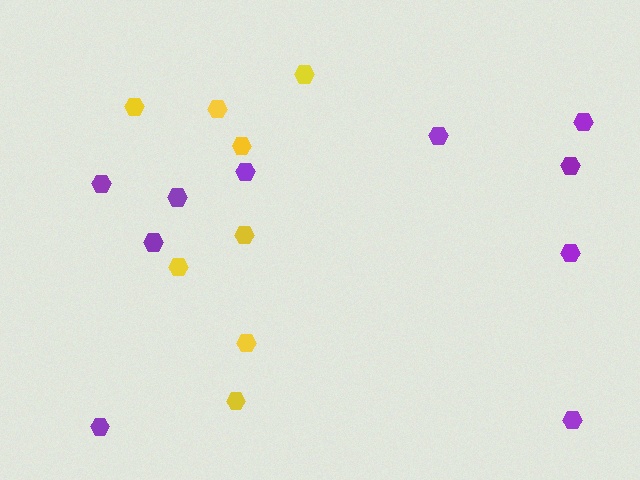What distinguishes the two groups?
There are 2 groups: one group of yellow hexagons (8) and one group of purple hexagons (10).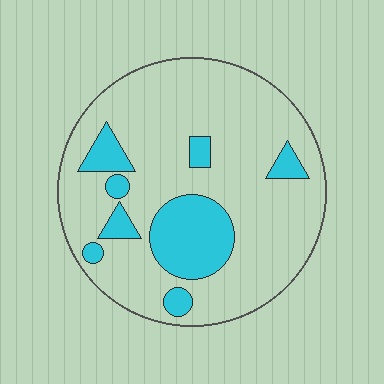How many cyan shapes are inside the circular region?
8.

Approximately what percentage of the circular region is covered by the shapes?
Approximately 20%.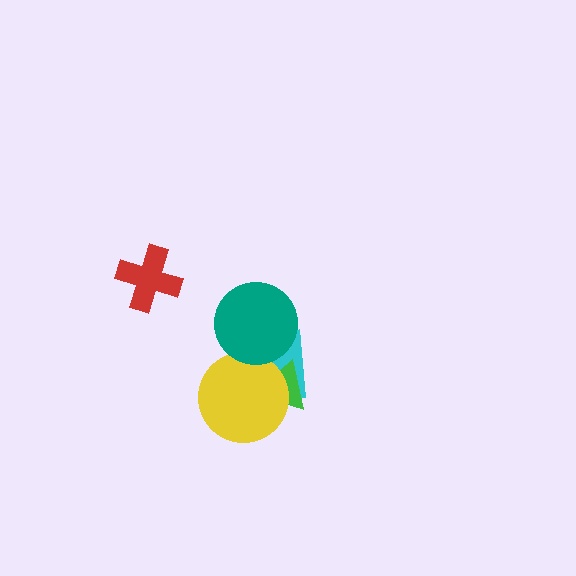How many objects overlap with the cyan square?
3 objects overlap with the cyan square.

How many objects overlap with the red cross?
0 objects overlap with the red cross.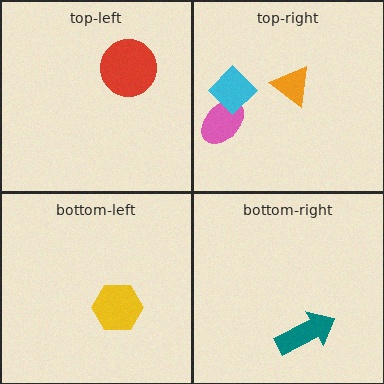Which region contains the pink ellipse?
The top-right region.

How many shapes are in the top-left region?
1.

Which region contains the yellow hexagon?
The bottom-left region.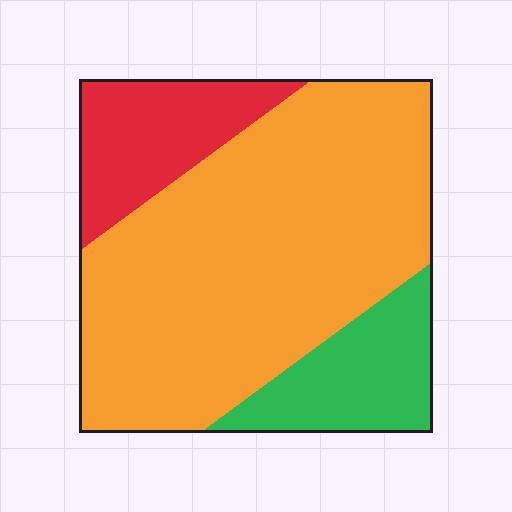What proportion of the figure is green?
Green takes up about one sixth (1/6) of the figure.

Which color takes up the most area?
Orange, at roughly 70%.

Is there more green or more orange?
Orange.